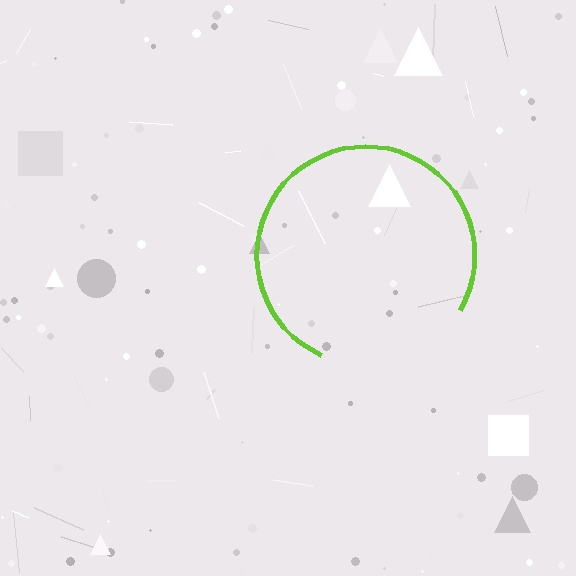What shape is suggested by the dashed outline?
The dashed outline suggests a circle.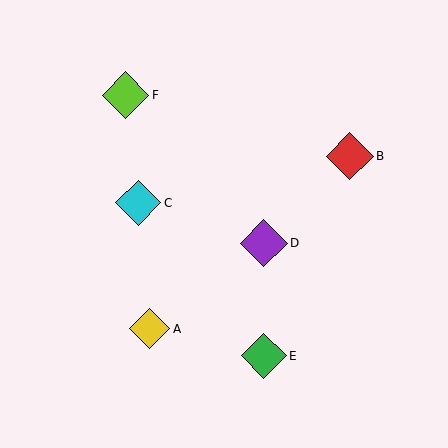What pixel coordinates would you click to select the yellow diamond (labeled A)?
Click at (150, 329) to select the yellow diamond A.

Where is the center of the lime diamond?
The center of the lime diamond is at (126, 95).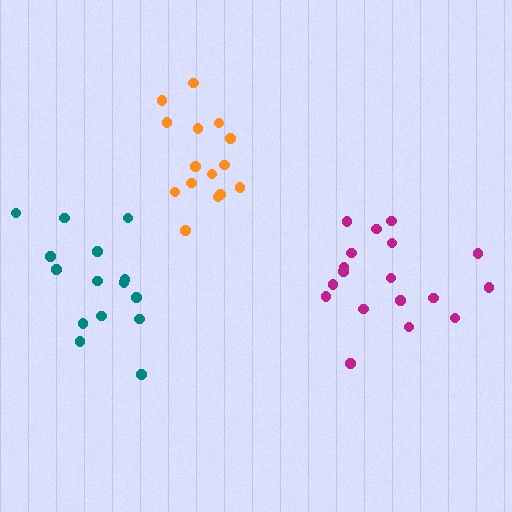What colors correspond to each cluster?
The clusters are colored: teal, magenta, orange.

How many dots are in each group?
Group 1: 15 dots, Group 2: 18 dots, Group 3: 15 dots (48 total).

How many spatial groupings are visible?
There are 3 spatial groupings.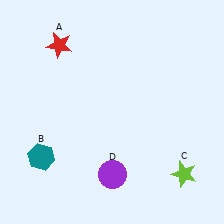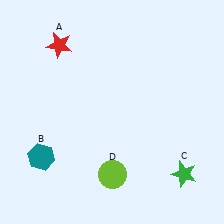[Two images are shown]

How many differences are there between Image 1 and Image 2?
There are 2 differences between the two images.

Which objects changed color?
C changed from lime to green. D changed from purple to lime.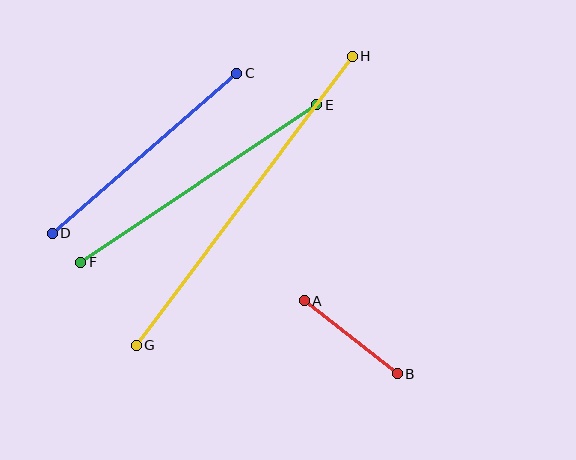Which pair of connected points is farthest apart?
Points G and H are farthest apart.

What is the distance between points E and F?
The distance is approximately 284 pixels.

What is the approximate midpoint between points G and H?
The midpoint is at approximately (244, 201) pixels.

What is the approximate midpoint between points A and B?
The midpoint is at approximately (351, 337) pixels.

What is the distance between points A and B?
The distance is approximately 118 pixels.